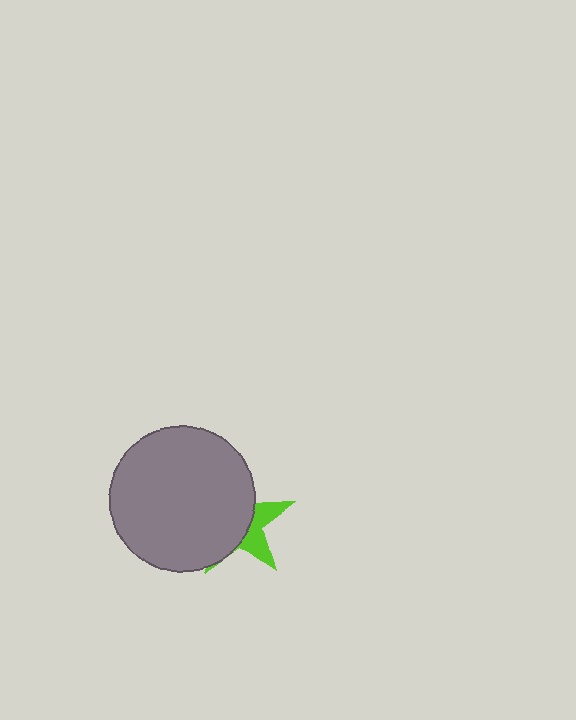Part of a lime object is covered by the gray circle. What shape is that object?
It is a star.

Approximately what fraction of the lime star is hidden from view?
Roughly 66% of the lime star is hidden behind the gray circle.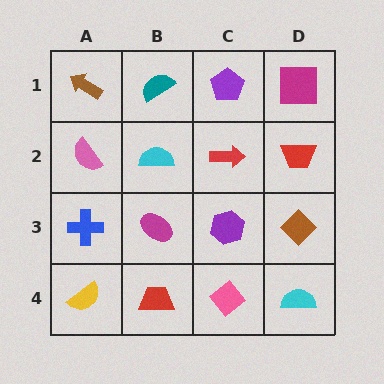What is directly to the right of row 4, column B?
A pink diamond.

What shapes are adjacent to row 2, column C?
A purple pentagon (row 1, column C), a purple hexagon (row 3, column C), a cyan semicircle (row 2, column B), a red trapezoid (row 2, column D).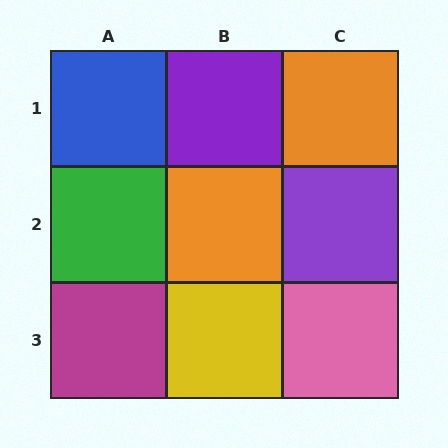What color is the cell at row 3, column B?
Yellow.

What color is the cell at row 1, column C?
Orange.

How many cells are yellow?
1 cell is yellow.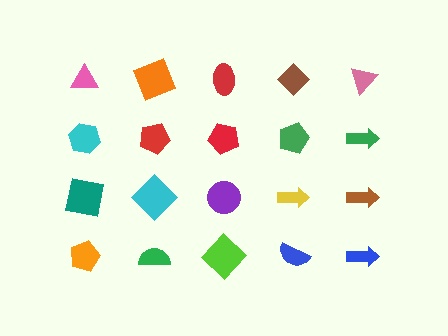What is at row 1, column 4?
A brown diamond.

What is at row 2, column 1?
A cyan hexagon.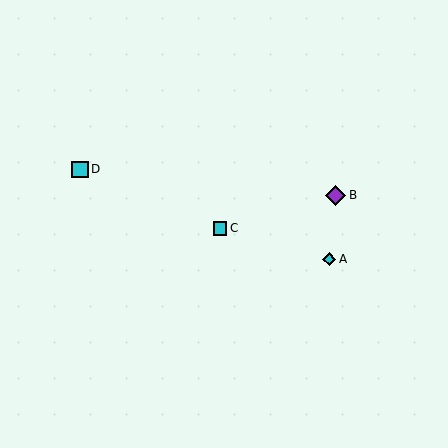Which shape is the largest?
The purple diamond (labeled B) is the largest.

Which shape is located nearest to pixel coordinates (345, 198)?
The purple diamond (labeled B) at (335, 195) is nearest to that location.